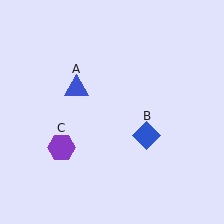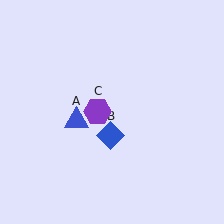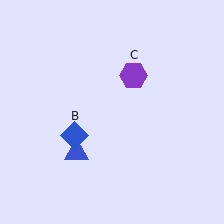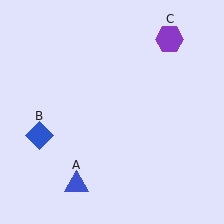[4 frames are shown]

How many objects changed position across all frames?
3 objects changed position: blue triangle (object A), blue diamond (object B), purple hexagon (object C).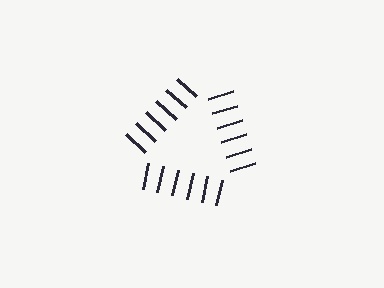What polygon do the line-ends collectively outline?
An illusory triangle — the line segments terminate on its edges but no continuous stroke is drawn.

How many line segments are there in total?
18 — 6 along each of the 3 edges.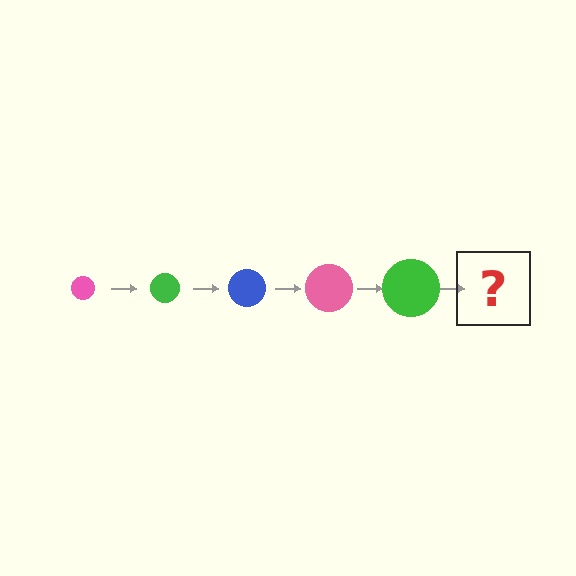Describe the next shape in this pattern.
It should be a blue circle, larger than the previous one.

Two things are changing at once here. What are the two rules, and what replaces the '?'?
The two rules are that the circle grows larger each step and the color cycles through pink, green, and blue. The '?' should be a blue circle, larger than the previous one.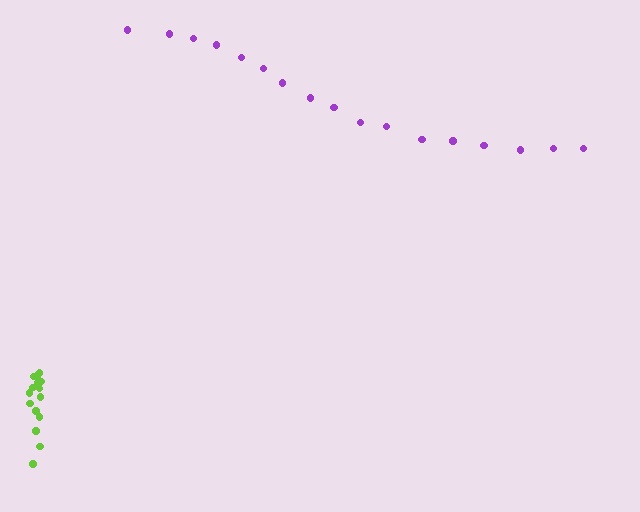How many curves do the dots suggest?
There are 2 distinct paths.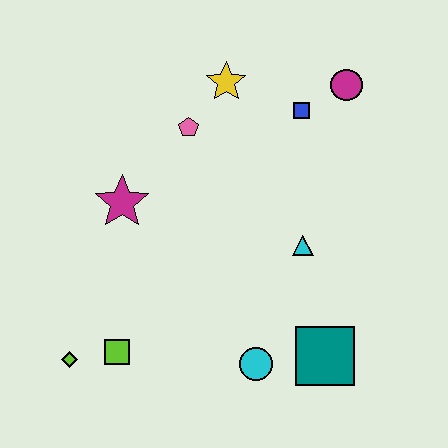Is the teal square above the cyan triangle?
No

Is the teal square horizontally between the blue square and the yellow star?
No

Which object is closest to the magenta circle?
The blue square is closest to the magenta circle.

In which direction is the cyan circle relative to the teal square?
The cyan circle is to the left of the teal square.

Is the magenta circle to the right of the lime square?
Yes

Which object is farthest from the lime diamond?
The magenta circle is farthest from the lime diamond.